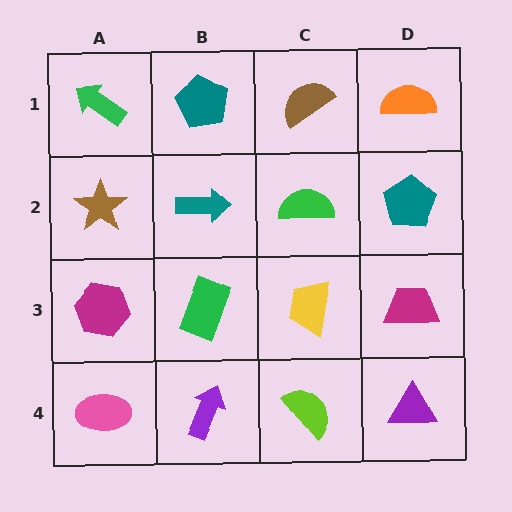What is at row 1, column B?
A teal pentagon.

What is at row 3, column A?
A magenta hexagon.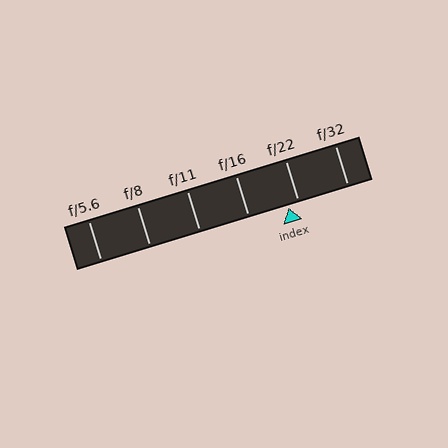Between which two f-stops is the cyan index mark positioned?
The index mark is between f/16 and f/22.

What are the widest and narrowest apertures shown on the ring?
The widest aperture shown is f/5.6 and the narrowest is f/32.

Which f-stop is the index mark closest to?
The index mark is closest to f/22.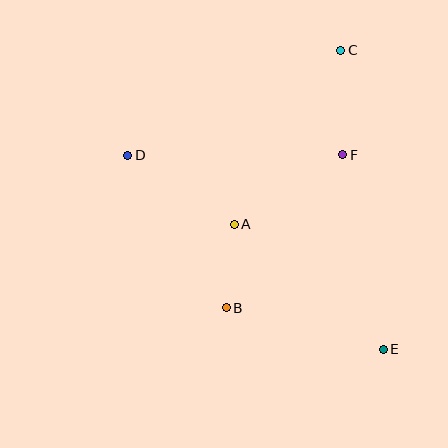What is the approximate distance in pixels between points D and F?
The distance between D and F is approximately 215 pixels.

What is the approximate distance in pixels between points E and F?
The distance between E and F is approximately 199 pixels.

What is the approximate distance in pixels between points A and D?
The distance between A and D is approximately 127 pixels.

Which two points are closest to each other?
Points A and B are closest to each other.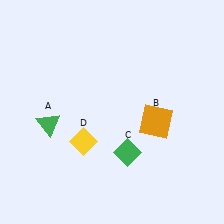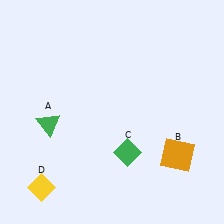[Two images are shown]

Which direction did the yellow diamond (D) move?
The yellow diamond (D) moved down.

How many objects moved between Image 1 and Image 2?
2 objects moved between the two images.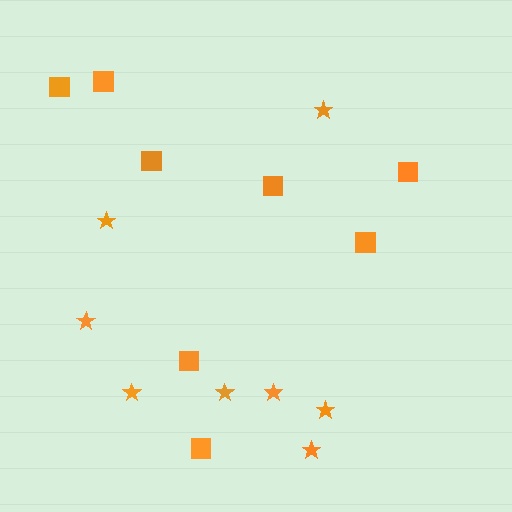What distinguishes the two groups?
There are 2 groups: one group of stars (8) and one group of squares (8).